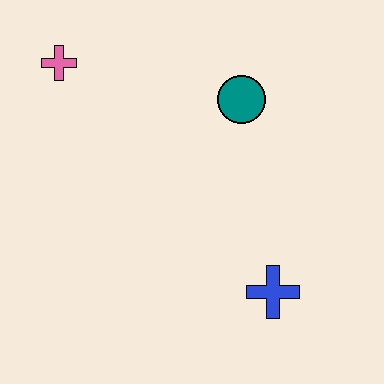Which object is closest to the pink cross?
The teal circle is closest to the pink cross.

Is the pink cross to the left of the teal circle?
Yes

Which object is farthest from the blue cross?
The pink cross is farthest from the blue cross.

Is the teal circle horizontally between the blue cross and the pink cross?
Yes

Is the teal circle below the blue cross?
No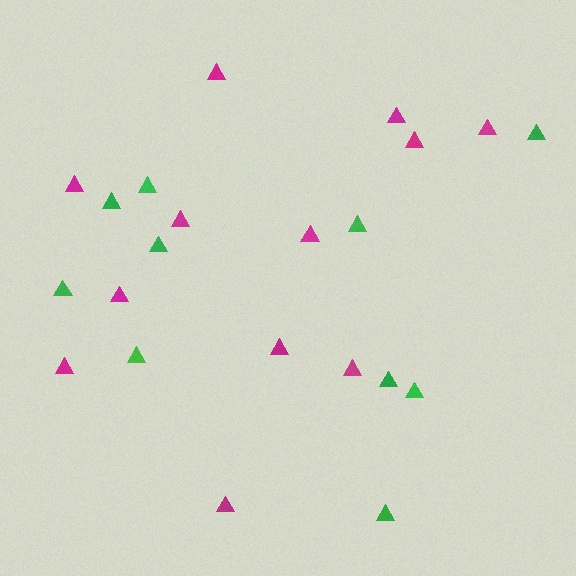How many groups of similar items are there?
There are 2 groups: one group of magenta triangles (12) and one group of green triangles (10).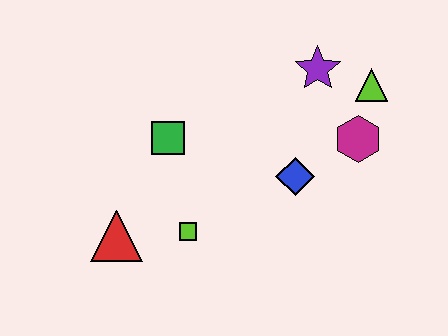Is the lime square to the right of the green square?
Yes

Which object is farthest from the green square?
The lime triangle is farthest from the green square.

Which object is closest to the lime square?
The red triangle is closest to the lime square.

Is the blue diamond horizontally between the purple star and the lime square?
Yes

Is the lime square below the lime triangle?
Yes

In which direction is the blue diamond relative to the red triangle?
The blue diamond is to the right of the red triangle.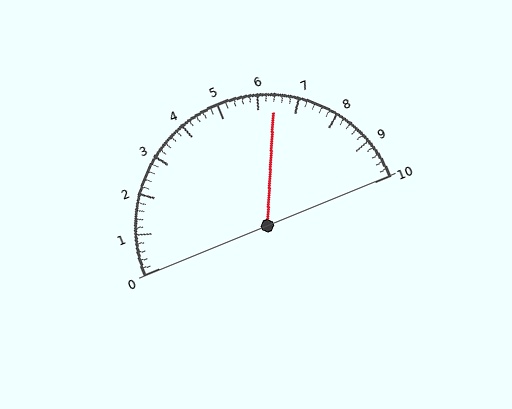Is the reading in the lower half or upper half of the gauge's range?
The reading is in the upper half of the range (0 to 10).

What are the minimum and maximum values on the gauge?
The gauge ranges from 0 to 10.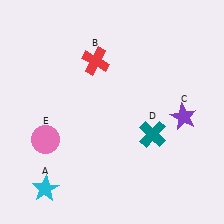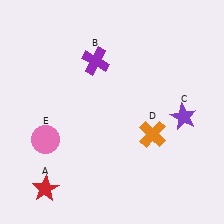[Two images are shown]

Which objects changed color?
A changed from cyan to red. B changed from red to purple. D changed from teal to orange.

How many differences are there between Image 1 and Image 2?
There are 3 differences between the two images.